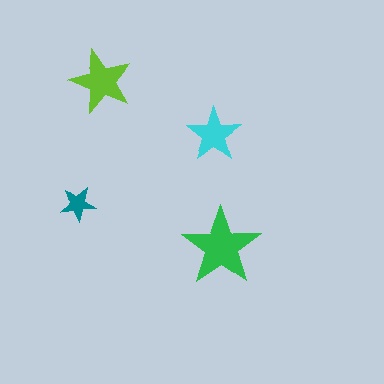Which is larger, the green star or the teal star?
The green one.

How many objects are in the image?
There are 4 objects in the image.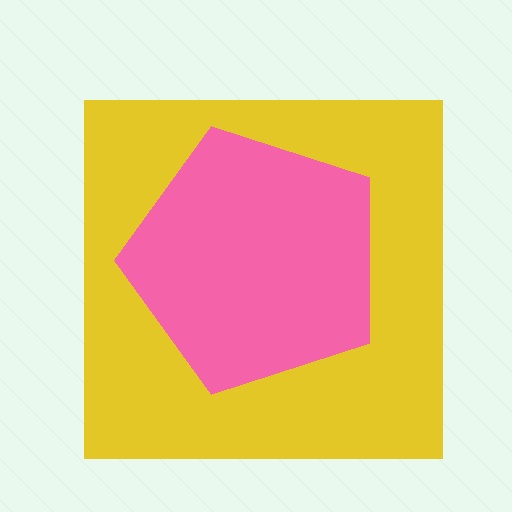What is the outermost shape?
The yellow square.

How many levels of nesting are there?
2.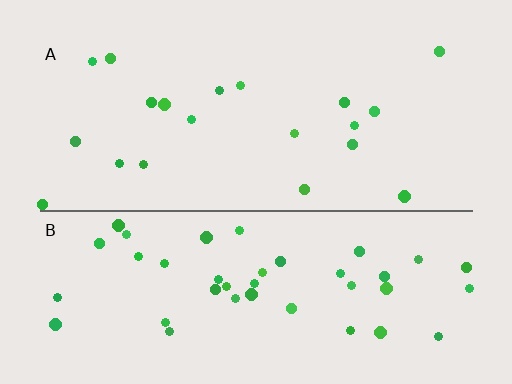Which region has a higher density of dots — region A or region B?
B (the bottom).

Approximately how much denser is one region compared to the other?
Approximately 2.1× — region B over region A.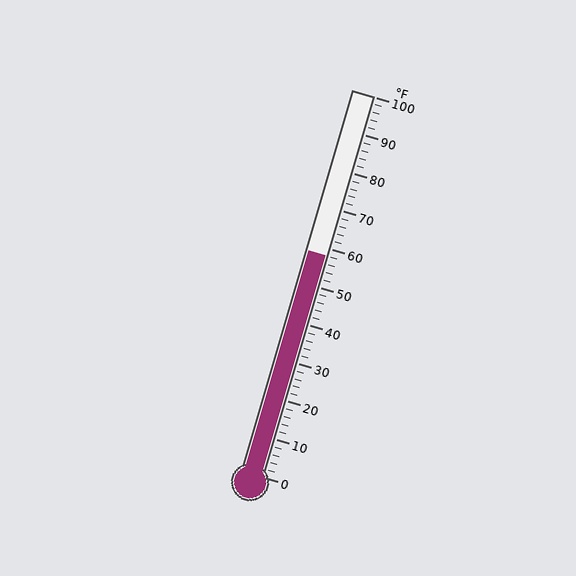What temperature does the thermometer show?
The thermometer shows approximately 58°F.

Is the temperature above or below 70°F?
The temperature is below 70°F.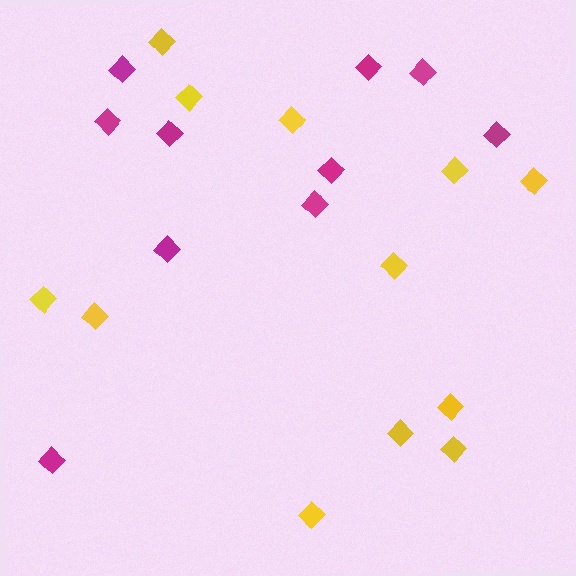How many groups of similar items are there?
There are 2 groups: one group of yellow diamonds (12) and one group of magenta diamonds (10).